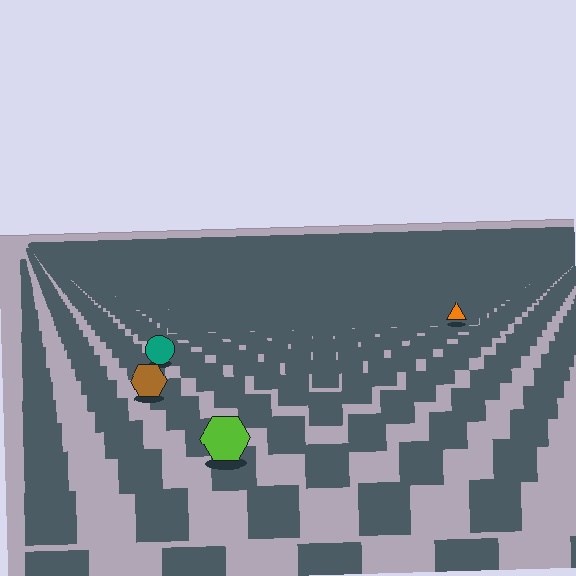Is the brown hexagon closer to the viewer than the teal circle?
Yes. The brown hexagon is closer — you can tell from the texture gradient: the ground texture is coarser near it.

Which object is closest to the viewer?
The lime hexagon is closest. The texture marks near it are larger and more spread out.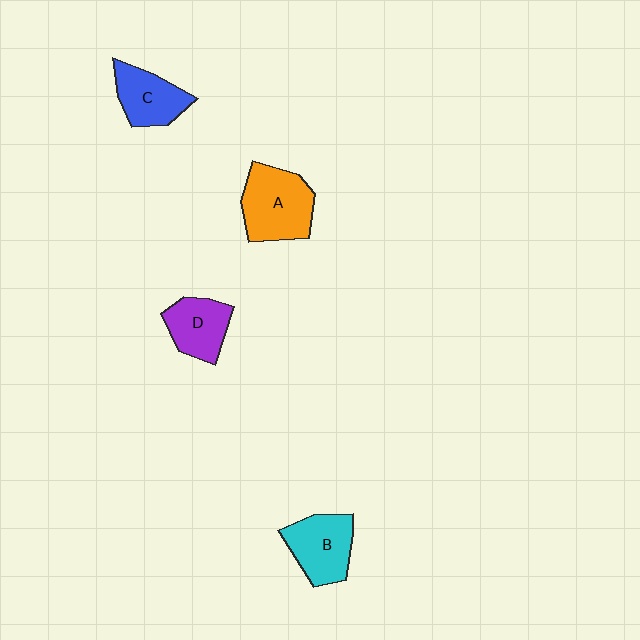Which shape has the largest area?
Shape A (orange).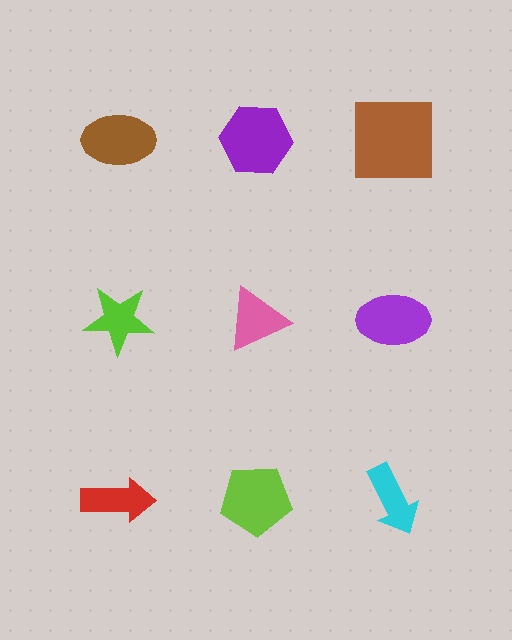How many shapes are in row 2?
3 shapes.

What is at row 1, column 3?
A brown square.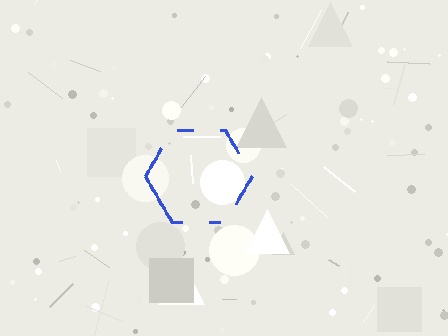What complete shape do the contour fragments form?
The contour fragments form a hexagon.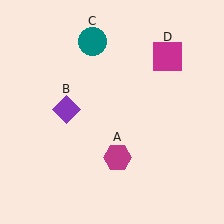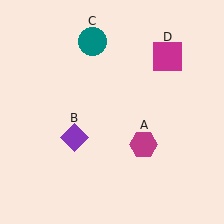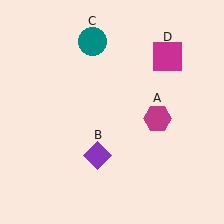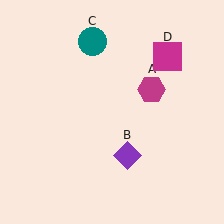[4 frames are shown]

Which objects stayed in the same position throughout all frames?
Teal circle (object C) and magenta square (object D) remained stationary.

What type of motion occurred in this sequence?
The magenta hexagon (object A), purple diamond (object B) rotated counterclockwise around the center of the scene.